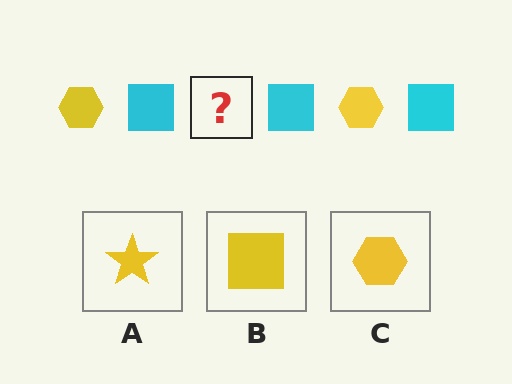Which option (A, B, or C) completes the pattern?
C.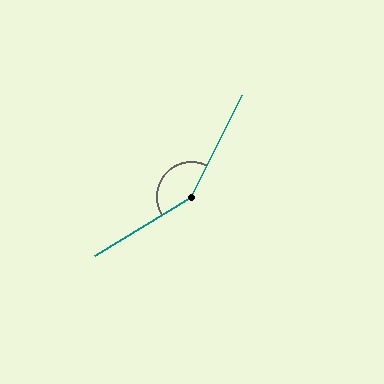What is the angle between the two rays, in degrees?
Approximately 148 degrees.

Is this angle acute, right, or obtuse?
It is obtuse.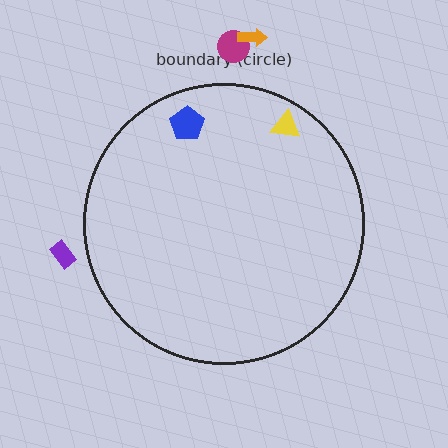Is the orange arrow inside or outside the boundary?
Outside.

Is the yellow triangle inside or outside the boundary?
Inside.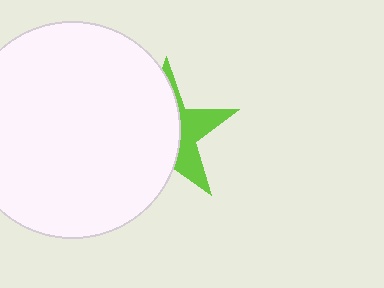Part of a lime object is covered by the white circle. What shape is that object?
It is a star.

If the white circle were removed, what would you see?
You would see the complete lime star.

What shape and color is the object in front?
The object in front is a white circle.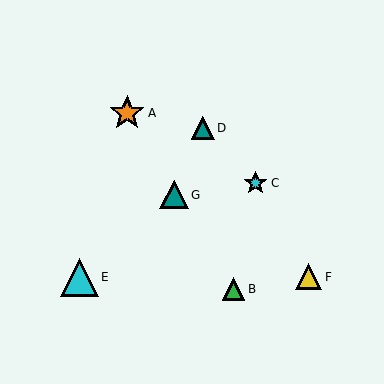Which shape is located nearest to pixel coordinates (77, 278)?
The cyan triangle (labeled E) at (79, 277) is nearest to that location.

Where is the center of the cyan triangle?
The center of the cyan triangle is at (79, 277).